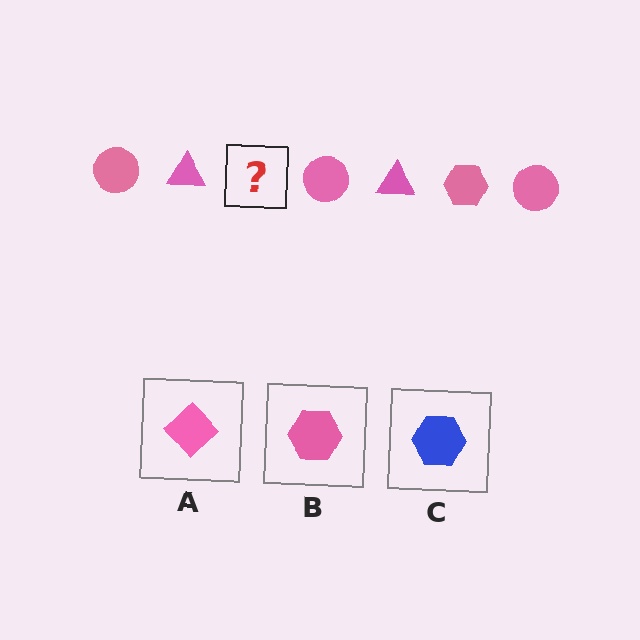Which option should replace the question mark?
Option B.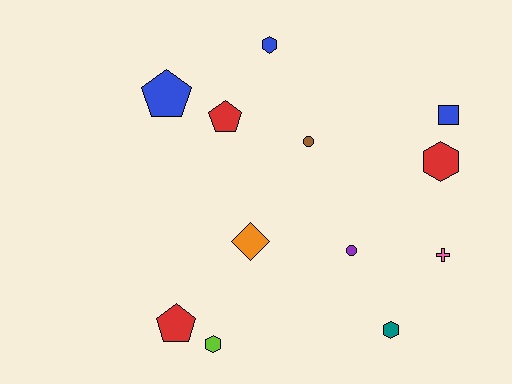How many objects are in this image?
There are 12 objects.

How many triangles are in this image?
There are no triangles.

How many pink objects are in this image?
There is 1 pink object.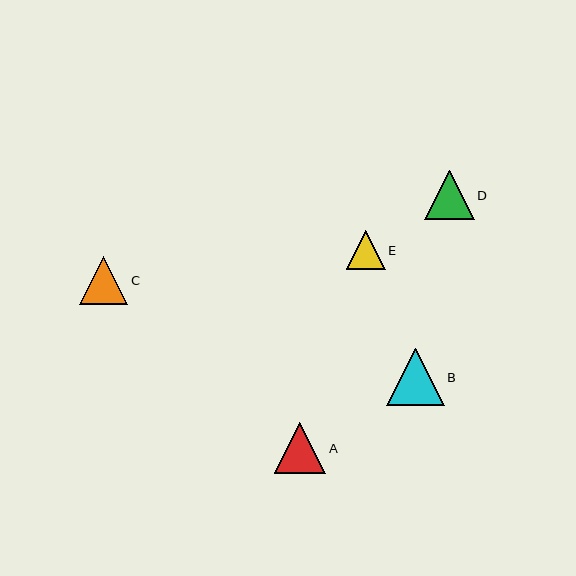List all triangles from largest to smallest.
From largest to smallest: B, A, D, C, E.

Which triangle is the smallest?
Triangle E is the smallest with a size of approximately 39 pixels.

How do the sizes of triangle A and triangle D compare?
Triangle A and triangle D are approximately the same size.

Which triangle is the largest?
Triangle B is the largest with a size of approximately 57 pixels.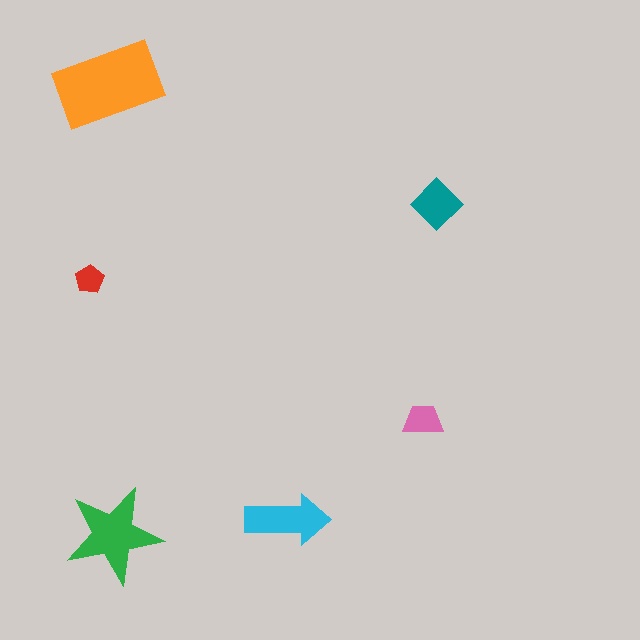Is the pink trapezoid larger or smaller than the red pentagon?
Larger.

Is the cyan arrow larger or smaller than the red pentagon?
Larger.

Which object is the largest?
The orange rectangle.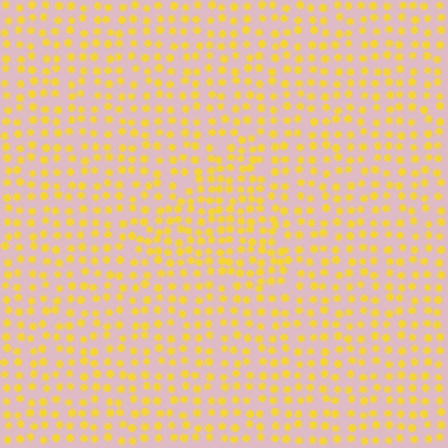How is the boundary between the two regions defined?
The boundary is defined by a change in element density (approximately 1.5x ratio). All elements are the same color, size, and shape.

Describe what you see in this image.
The image contains small yellow elements arranged at two different densities. A triangle-shaped region is visible where the elements are more densely packed than the surrounding area.